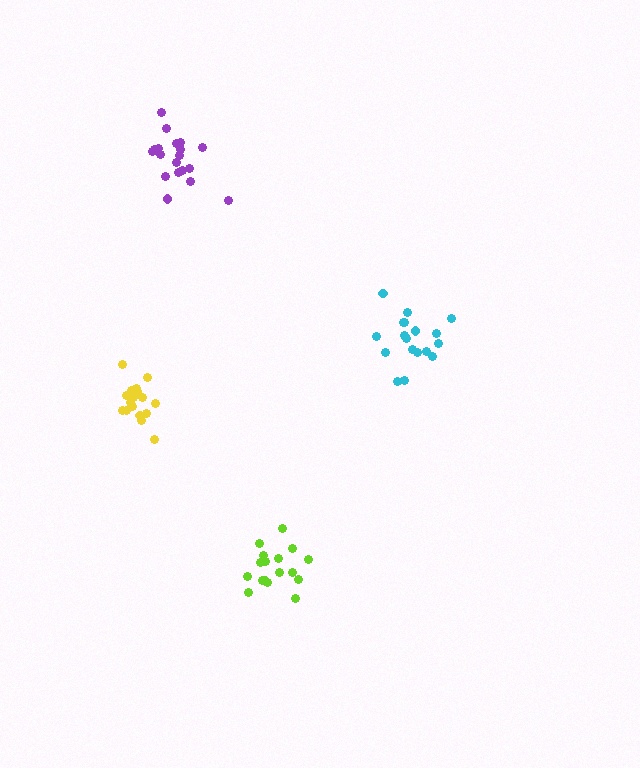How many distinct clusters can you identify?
There are 4 distinct clusters.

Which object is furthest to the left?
The yellow cluster is leftmost.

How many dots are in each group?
Group 1: 17 dots, Group 2: 19 dots, Group 3: 17 dots, Group 4: 18 dots (71 total).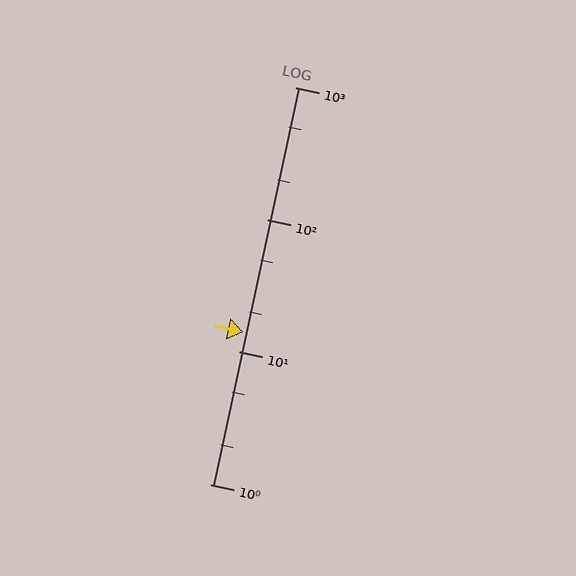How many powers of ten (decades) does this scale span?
The scale spans 3 decades, from 1 to 1000.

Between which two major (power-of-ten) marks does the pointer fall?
The pointer is between 10 and 100.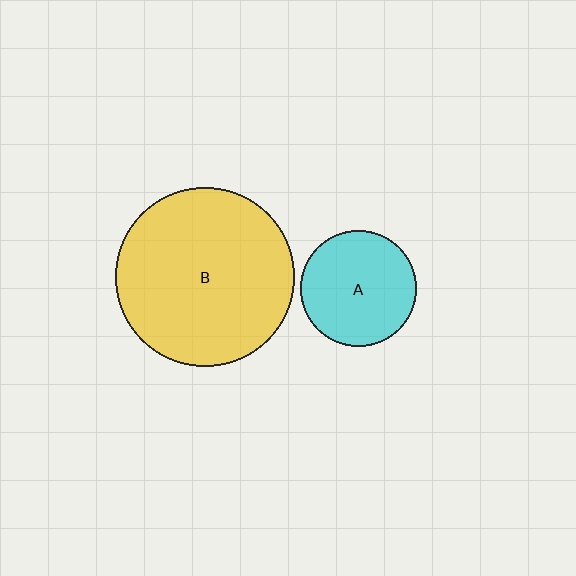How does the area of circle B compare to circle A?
Approximately 2.3 times.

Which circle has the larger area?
Circle B (yellow).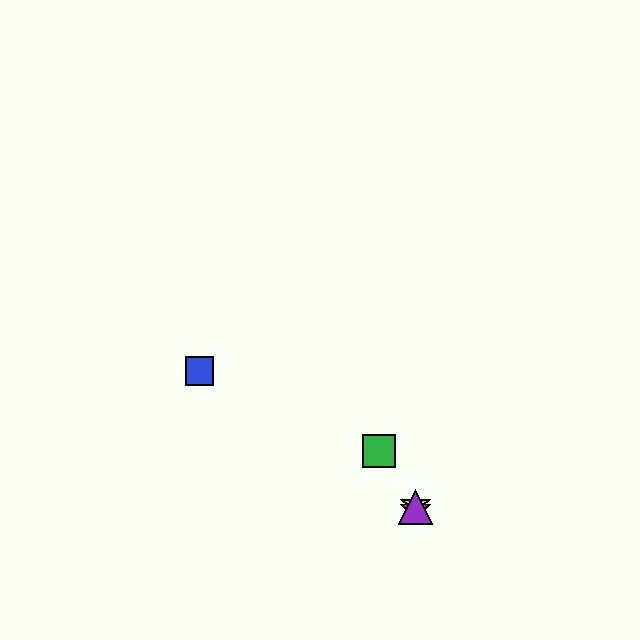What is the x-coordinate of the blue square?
The blue square is at x≈200.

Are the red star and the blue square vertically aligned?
No, the red star is at x≈415 and the blue square is at x≈200.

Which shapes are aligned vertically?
The red star, the yellow star, the purple triangle are aligned vertically.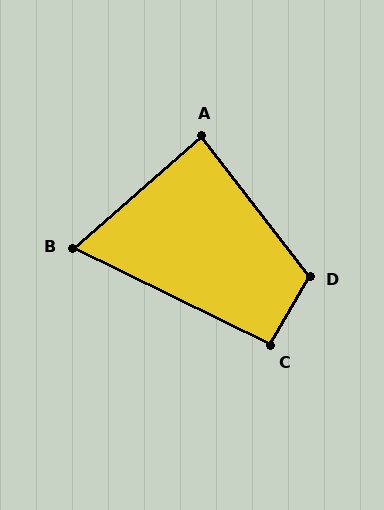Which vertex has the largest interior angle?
D, at approximately 113 degrees.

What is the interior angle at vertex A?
Approximately 86 degrees (approximately right).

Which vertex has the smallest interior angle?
B, at approximately 67 degrees.